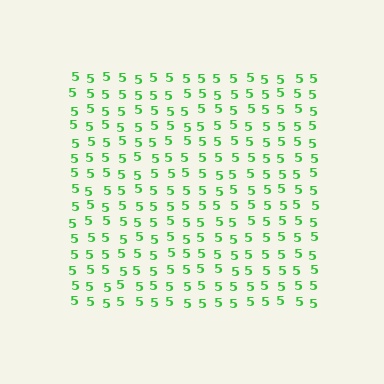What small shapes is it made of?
It is made of small digit 5's.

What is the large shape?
The large shape is a square.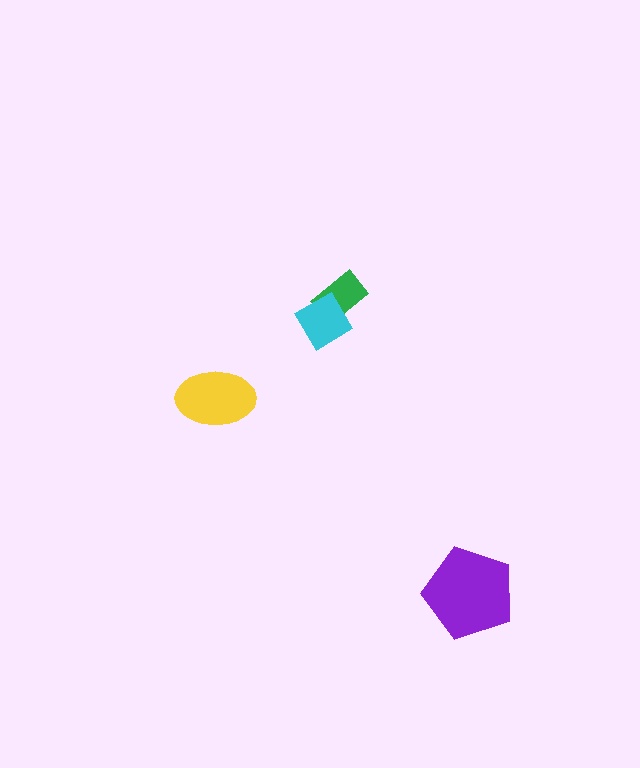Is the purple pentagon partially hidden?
No, no other shape covers it.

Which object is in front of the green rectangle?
The cyan diamond is in front of the green rectangle.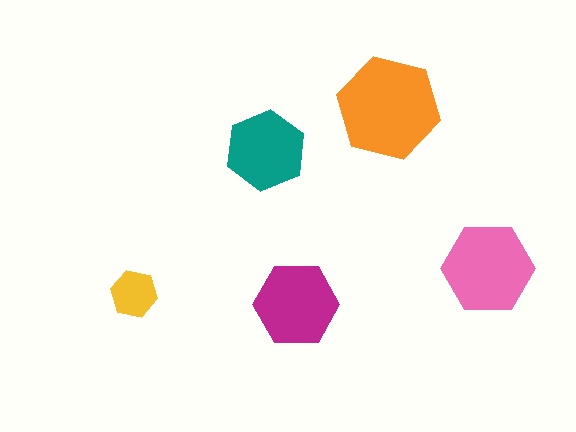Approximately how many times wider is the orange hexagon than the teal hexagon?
About 1.5 times wider.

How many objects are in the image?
There are 5 objects in the image.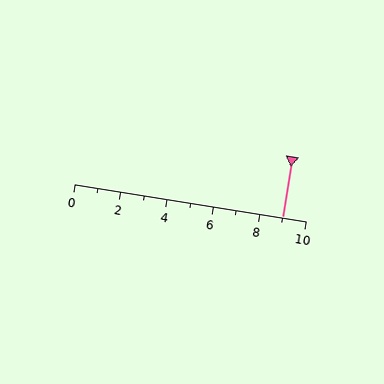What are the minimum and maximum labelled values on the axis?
The axis runs from 0 to 10.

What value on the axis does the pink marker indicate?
The marker indicates approximately 9.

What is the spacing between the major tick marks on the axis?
The major ticks are spaced 2 apart.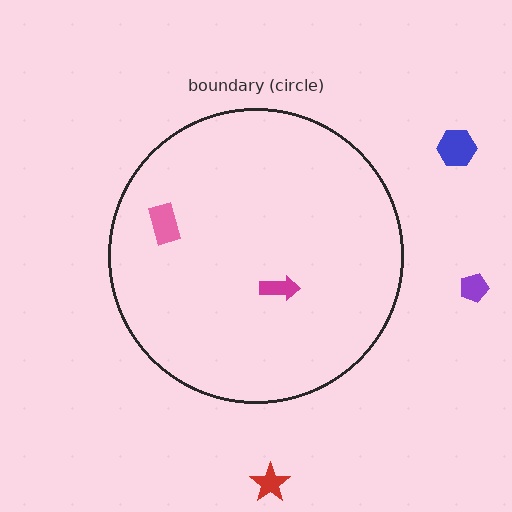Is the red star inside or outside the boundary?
Outside.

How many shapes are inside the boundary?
2 inside, 3 outside.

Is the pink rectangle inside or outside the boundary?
Inside.